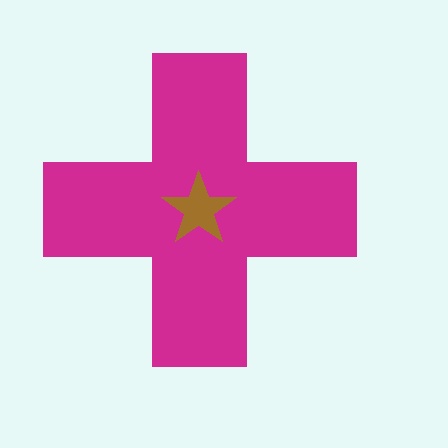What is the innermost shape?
The brown star.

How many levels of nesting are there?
2.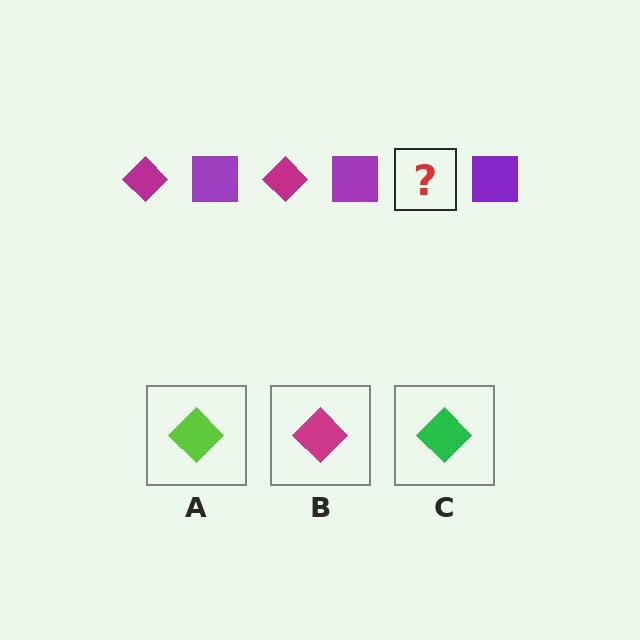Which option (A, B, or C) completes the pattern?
B.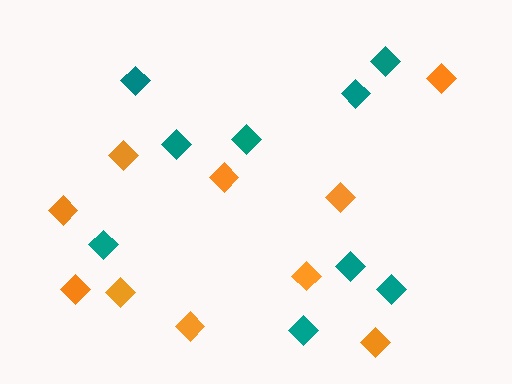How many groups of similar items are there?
There are 2 groups: one group of teal diamonds (9) and one group of orange diamonds (10).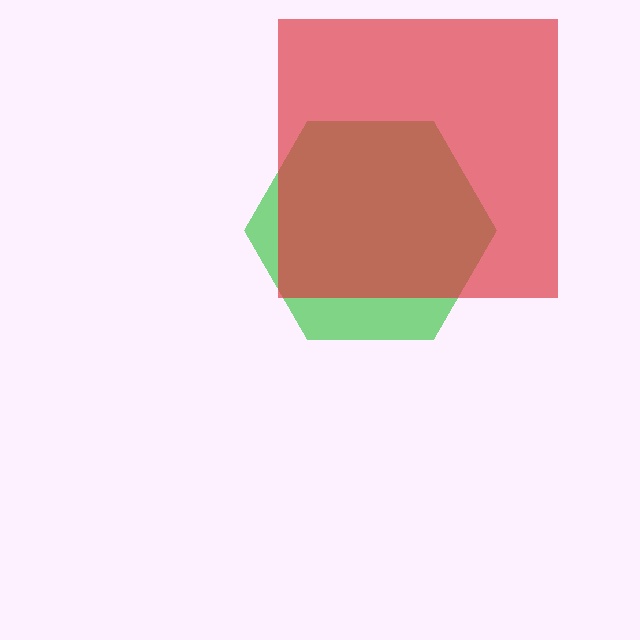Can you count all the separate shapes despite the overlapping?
Yes, there are 2 separate shapes.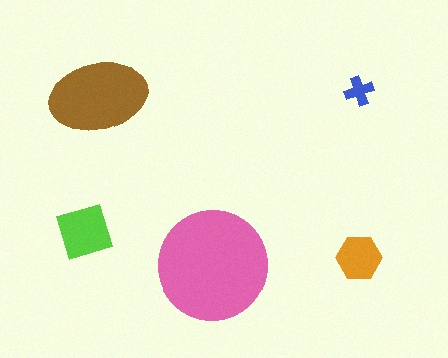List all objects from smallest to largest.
The blue cross, the orange hexagon, the lime diamond, the brown ellipse, the pink circle.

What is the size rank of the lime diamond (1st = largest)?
3rd.